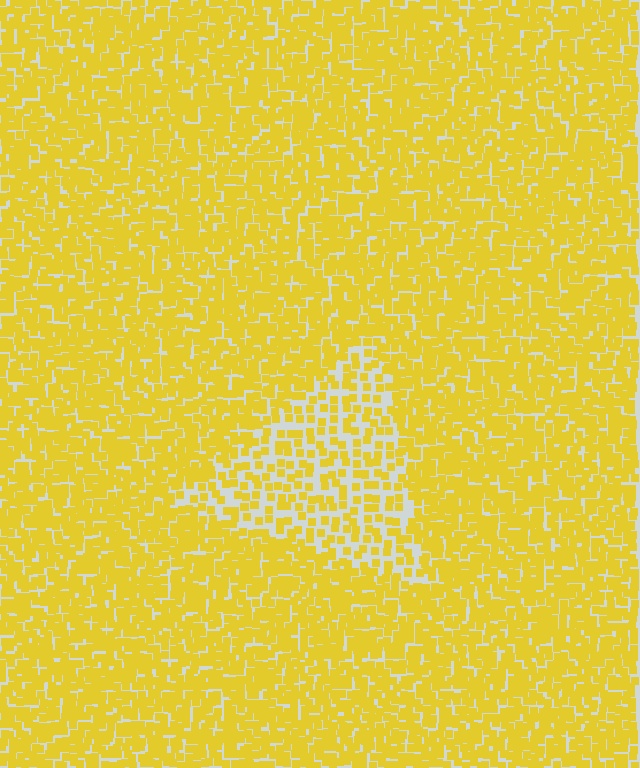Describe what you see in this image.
The image contains small yellow elements arranged at two different densities. A triangle-shaped region is visible where the elements are less densely packed than the surrounding area.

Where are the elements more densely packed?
The elements are more densely packed outside the triangle boundary.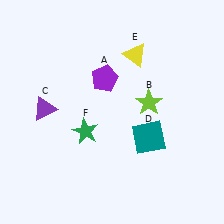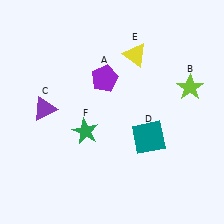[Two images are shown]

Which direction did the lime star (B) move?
The lime star (B) moved right.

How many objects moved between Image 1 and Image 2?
1 object moved between the two images.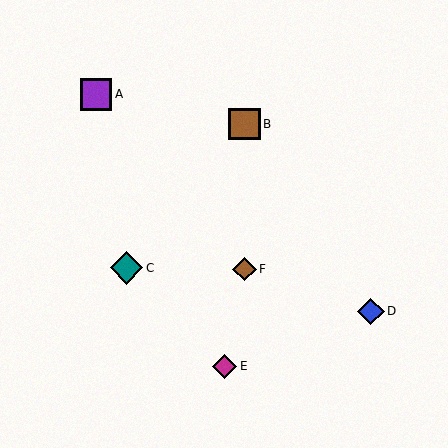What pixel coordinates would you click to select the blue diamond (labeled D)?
Click at (371, 311) to select the blue diamond D.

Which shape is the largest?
The teal diamond (labeled C) is the largest.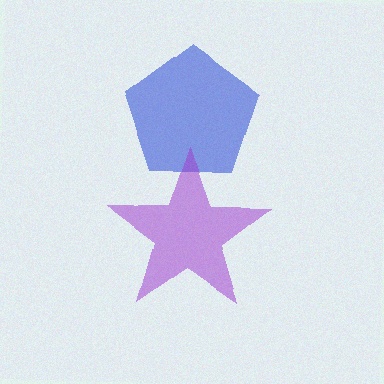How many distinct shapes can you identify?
There are 2 distinct shapes: a blue pentagon, a purple star.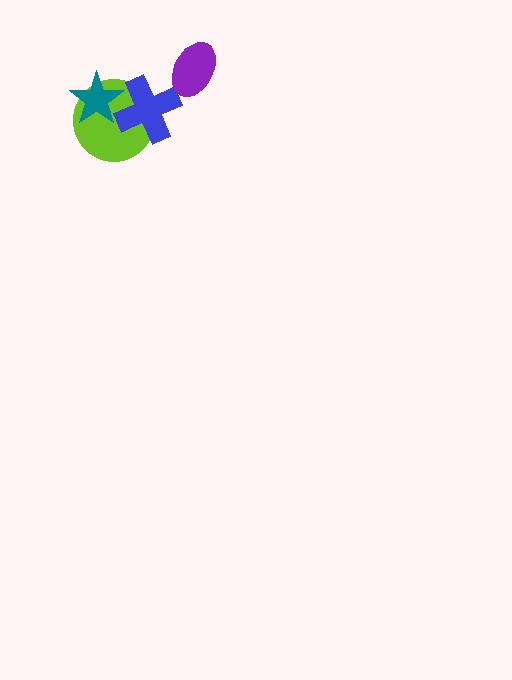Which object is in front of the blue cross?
The teal star is in front of the blue cross.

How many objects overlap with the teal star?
2 objects overlap with the teal star.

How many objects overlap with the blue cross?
2 objects overlap with the blue cross.